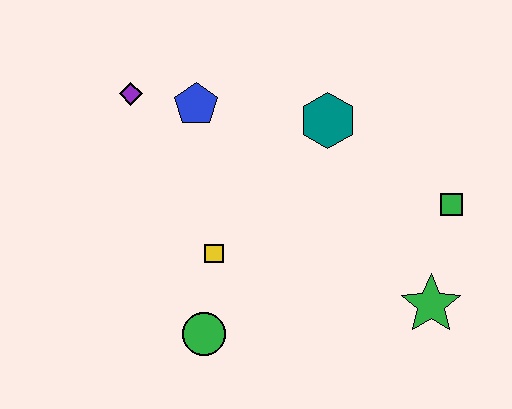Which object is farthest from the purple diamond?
The green star is farthest from the purple diamond.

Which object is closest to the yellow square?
The green circle is closest to the yellow square.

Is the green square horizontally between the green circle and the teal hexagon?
No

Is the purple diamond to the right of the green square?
No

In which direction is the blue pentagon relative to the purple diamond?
The blue pentagon is to the right of the purple diamond.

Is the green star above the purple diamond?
No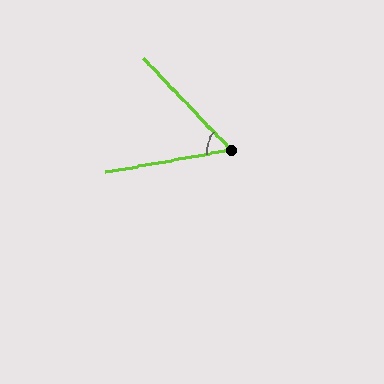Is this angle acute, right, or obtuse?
It is acute.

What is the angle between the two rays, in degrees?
Approximately 57 degrees.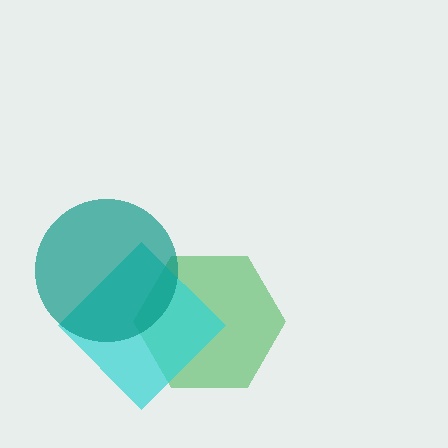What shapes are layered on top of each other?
The layered shapes are: a green hexagon, a cyan diamond, a teal circle.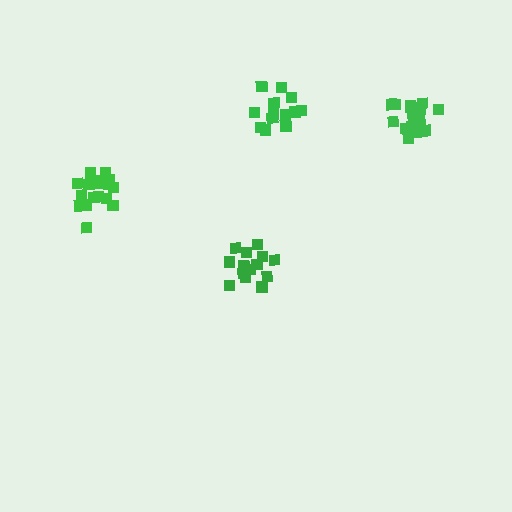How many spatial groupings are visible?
There are 4 spatial groupings.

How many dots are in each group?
Group 1: 15 dots, Group 2: 15 dots, Group 3: 20 dots, Group 4: 18 dots (68 total).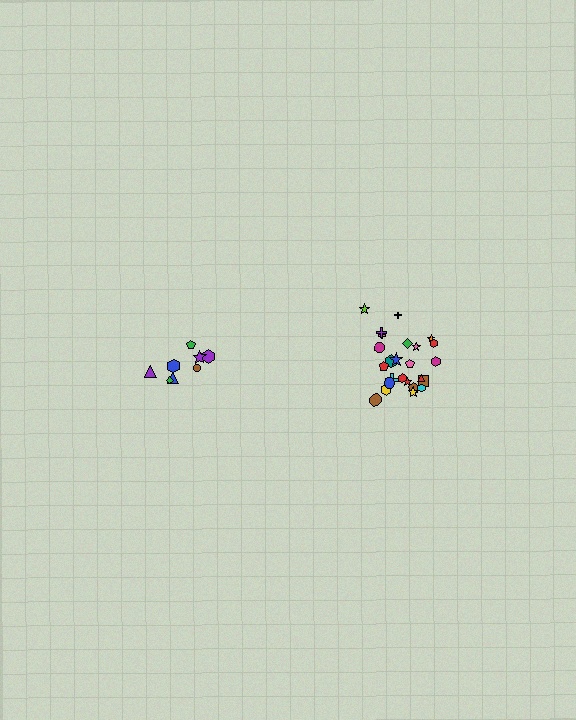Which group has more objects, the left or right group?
The right group.